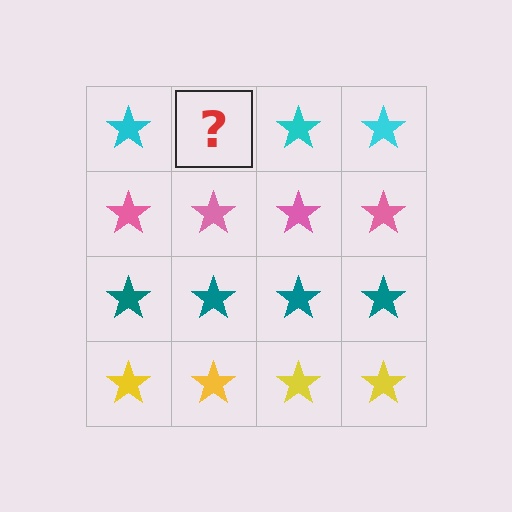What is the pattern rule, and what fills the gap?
The rule is that each row has a consistent color. The gap should be filled with a cyan star.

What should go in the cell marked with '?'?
The missing cell should contain a cyan star.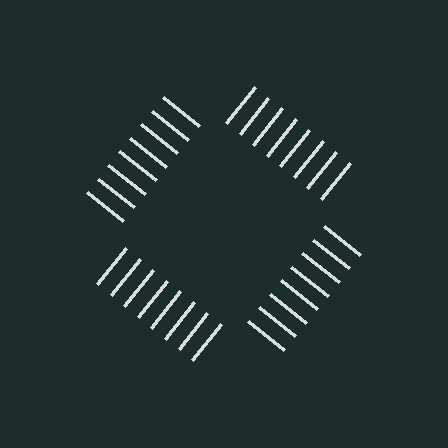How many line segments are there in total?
32 — 8 along each of the 4 edges.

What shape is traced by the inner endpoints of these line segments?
An illusory square — the line segments terminate on its edges but no continuous stroke is drawn.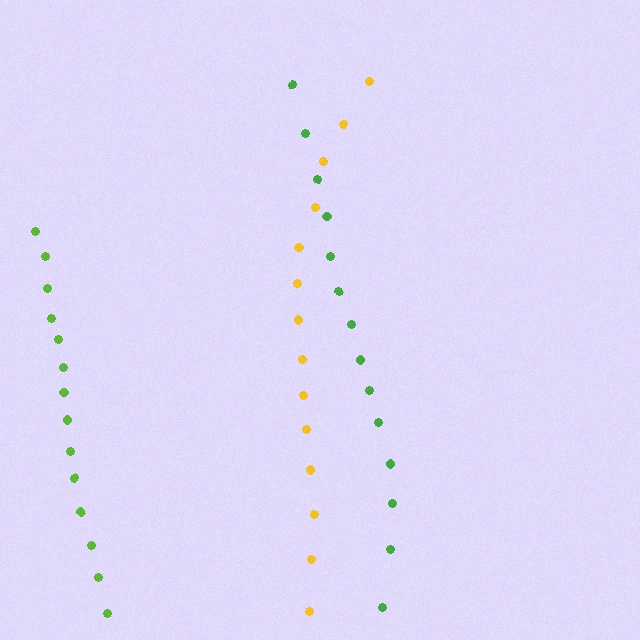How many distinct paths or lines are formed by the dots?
There are 3 distinct paths.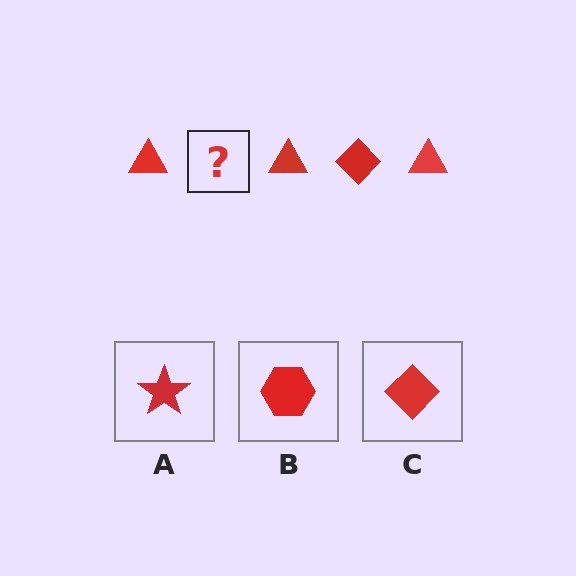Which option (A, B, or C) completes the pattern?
C.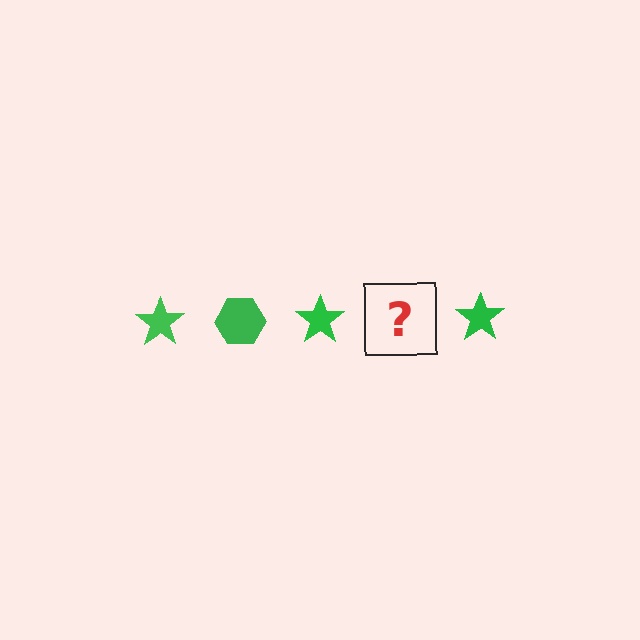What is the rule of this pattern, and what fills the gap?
The rule is that the pattern cycles through star, hexagon shapes in green. The gap should be filled with a green hexagon.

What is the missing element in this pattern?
The missing element is a green hexagon.